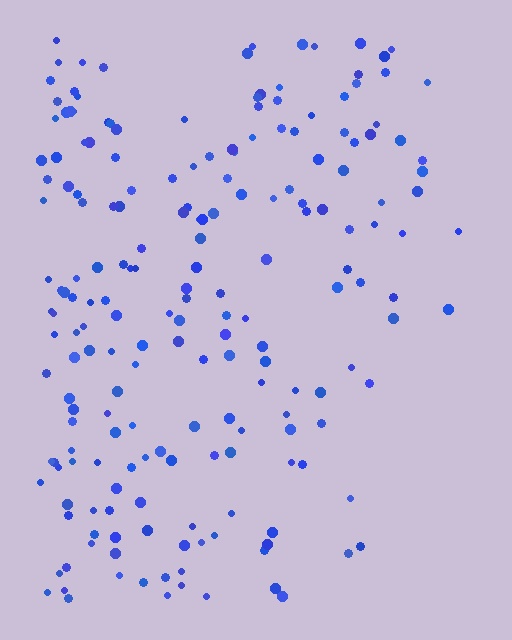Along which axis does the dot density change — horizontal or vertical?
Horizontal.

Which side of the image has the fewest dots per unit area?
The right.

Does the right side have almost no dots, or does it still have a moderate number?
Still a moderate number, just noticeably fewer than the left.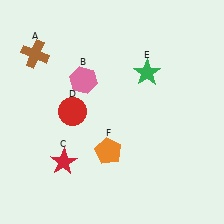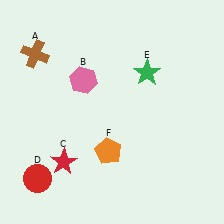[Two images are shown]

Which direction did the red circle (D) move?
The red circle (D) moved down.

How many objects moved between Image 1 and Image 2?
1 object moved between the two images.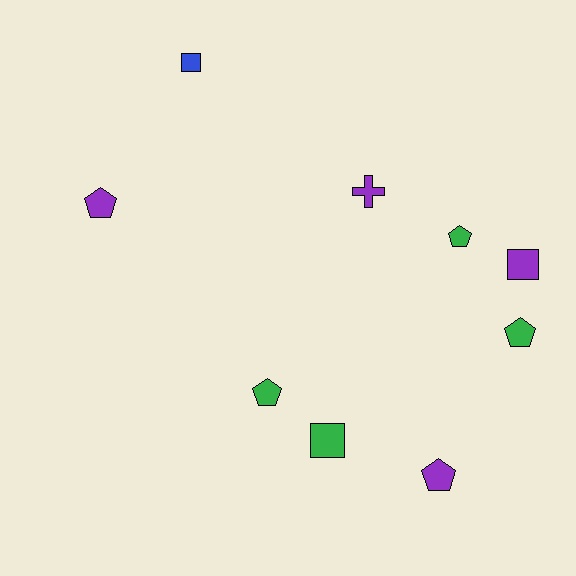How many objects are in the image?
There are 9 objects.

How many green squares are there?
There is 1 green square.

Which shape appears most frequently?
Pentagon, with 5 objects.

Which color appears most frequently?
Purple, with 4 objects.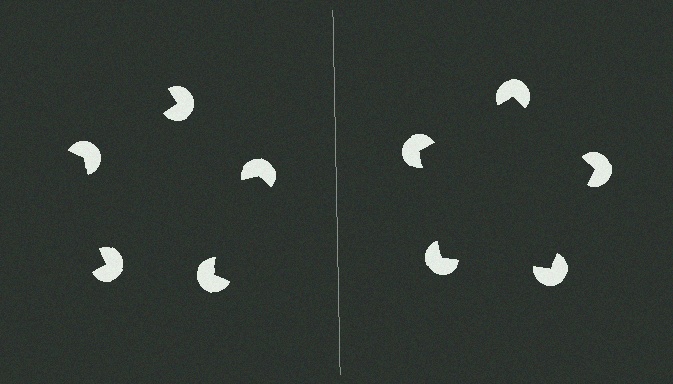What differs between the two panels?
The pac-man discs are positioned identically on both sides; only the wedge orientations differ. On the right they align to a pentagon; on the left they are misaligned.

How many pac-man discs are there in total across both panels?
10 — 5 on each side.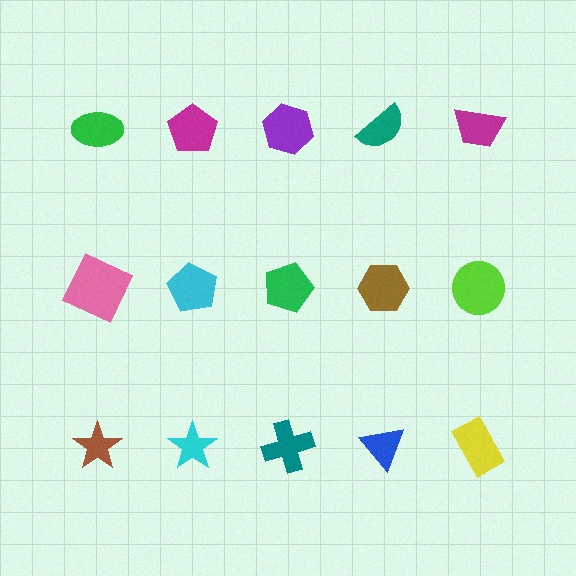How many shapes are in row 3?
5 shapes.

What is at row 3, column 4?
A blue triangle.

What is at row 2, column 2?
A cyan pentagon.